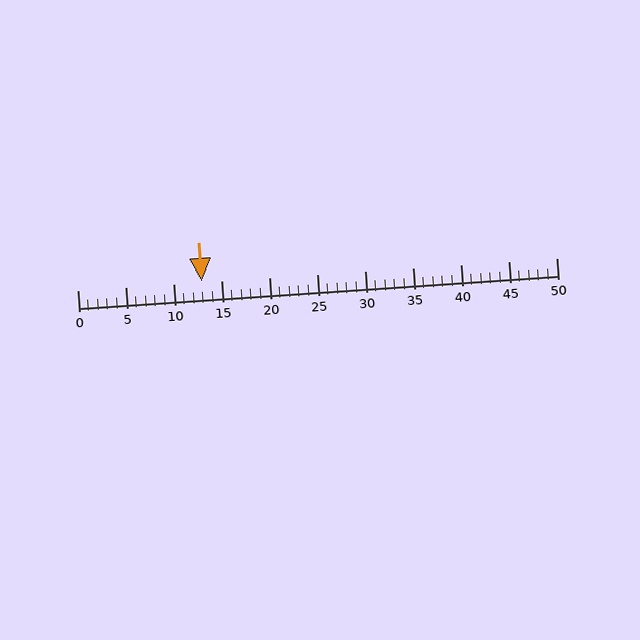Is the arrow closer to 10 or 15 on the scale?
The arrow is closer to 15.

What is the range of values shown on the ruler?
The ruler shows values from 0 to 50.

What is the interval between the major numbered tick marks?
The major tick marks are spaced 5 units apart.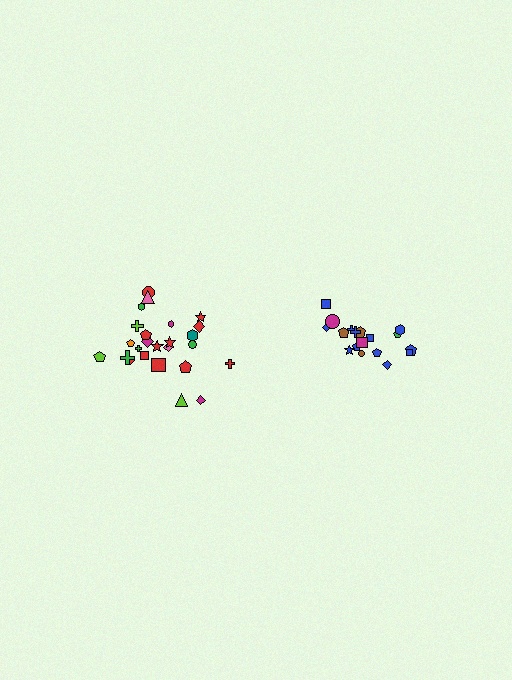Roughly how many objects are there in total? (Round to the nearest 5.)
Roughly 45 objects in total.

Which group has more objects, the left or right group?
The left group.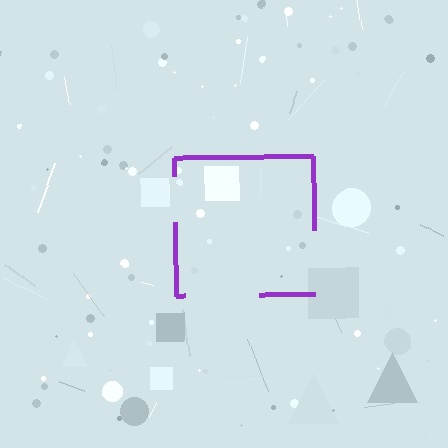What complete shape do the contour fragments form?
The contour fragments form a square.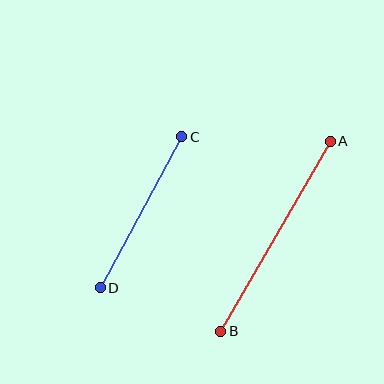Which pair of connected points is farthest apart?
Points A and B are farthest apart.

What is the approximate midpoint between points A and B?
The midpoint is at approximately (276, 236) pixels.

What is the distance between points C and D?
The distance is approximately 171 pixels.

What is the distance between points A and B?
The distance is approximately 219 pixels.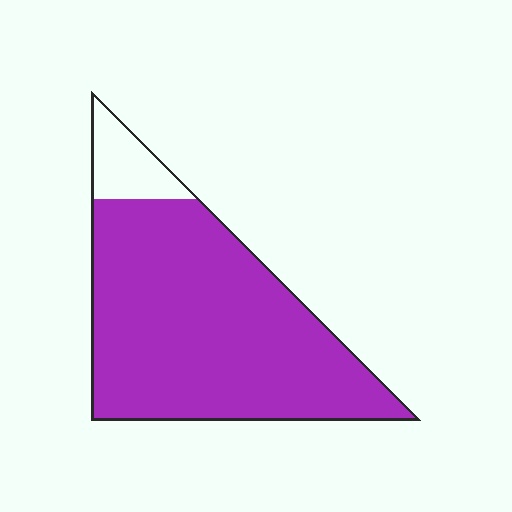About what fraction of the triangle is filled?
About nine tenths (9/10).